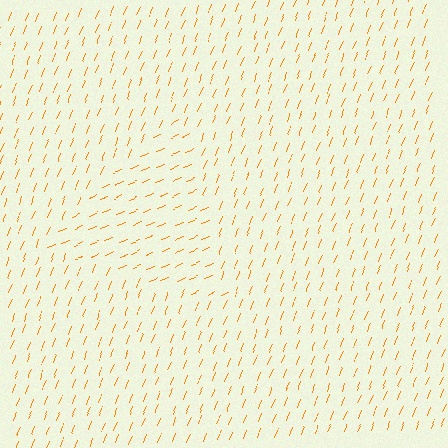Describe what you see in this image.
The image is filled with small orange line segments. A triangle region in the image has lines oriented differently from the surrounding lines, creating a visible texture boundary.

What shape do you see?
I see a triangle.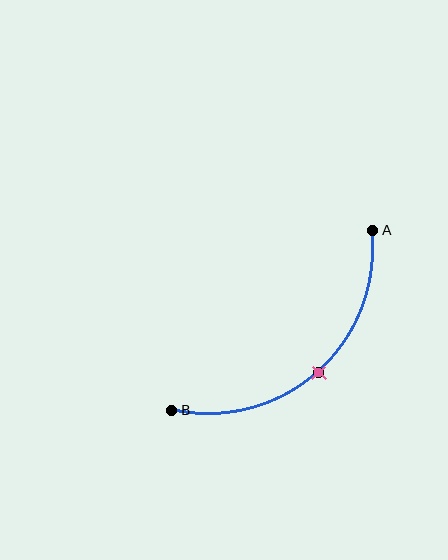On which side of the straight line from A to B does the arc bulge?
The arc bulges below and to the right of the straight line connecting A and B.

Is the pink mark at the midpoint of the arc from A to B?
Yes. The pink mark lies on the arc at equal arc-length from both A and B — it is the arc midpoint.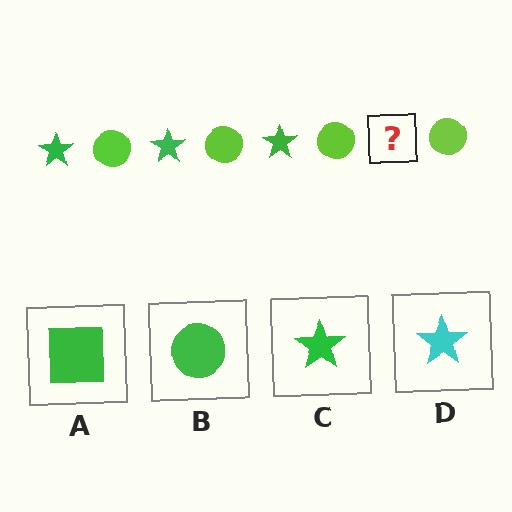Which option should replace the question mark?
Option C.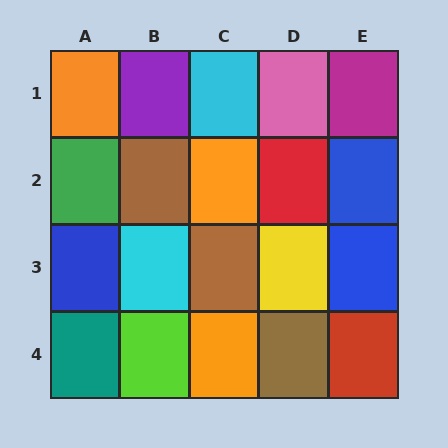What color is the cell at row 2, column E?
Blue.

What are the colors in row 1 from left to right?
Orange, purple, cyan, pink, magenta.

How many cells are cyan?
2 cells are cyan.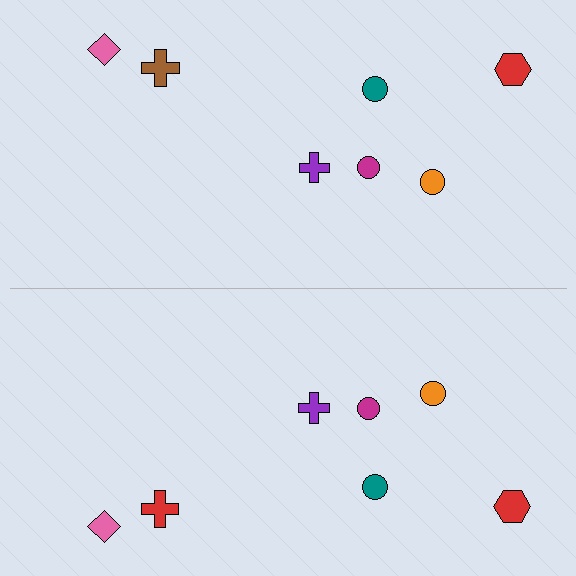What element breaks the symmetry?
The red cross on the bottom side breaks the symmetry — its mirror counterpart is brown.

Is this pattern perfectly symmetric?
No, the pattern is not perfectly symmetric. The red cross on the bottom side breaks the symmetry — its mirror counterpart is brown.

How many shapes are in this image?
There are 14 shapes in this image.